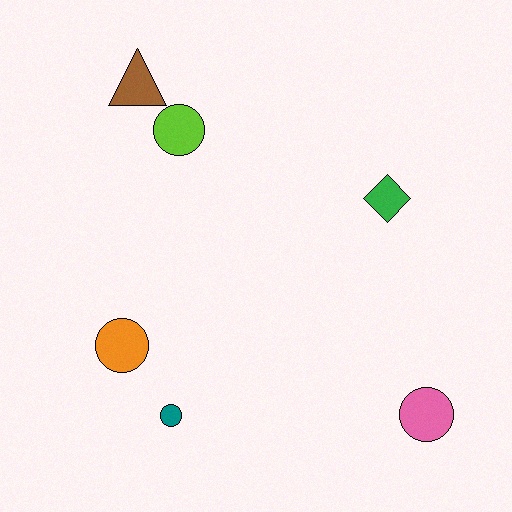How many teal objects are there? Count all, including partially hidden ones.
There is 1 teal object.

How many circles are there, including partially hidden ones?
There are 4 circles.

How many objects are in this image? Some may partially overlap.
There are 6 objects.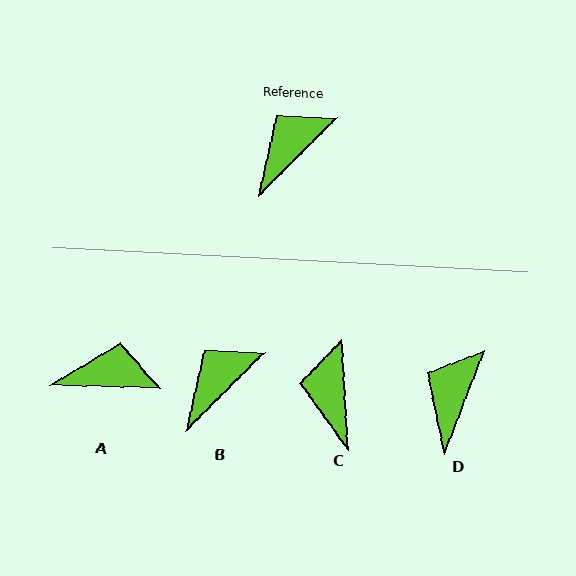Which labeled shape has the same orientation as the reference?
B.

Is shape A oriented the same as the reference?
No, it is off by about 47 degrees.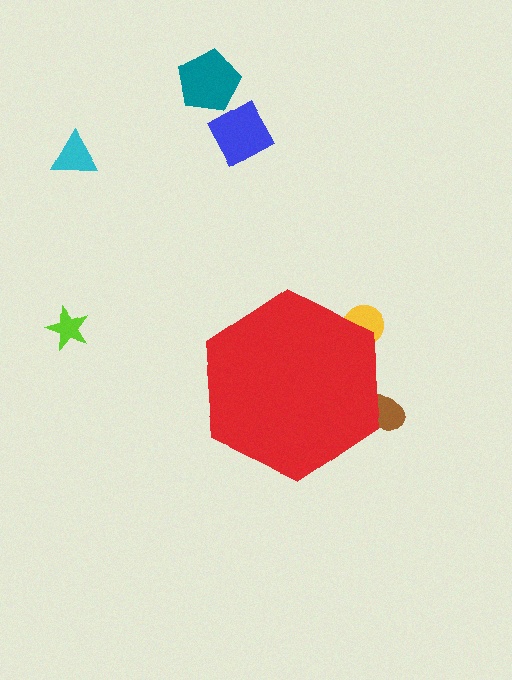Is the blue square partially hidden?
No, the blue square is fully visible.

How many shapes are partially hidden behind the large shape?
2 shapes are partially hidden.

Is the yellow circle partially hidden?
Yes, the yellow circle is partially hidden behind the red hexagon.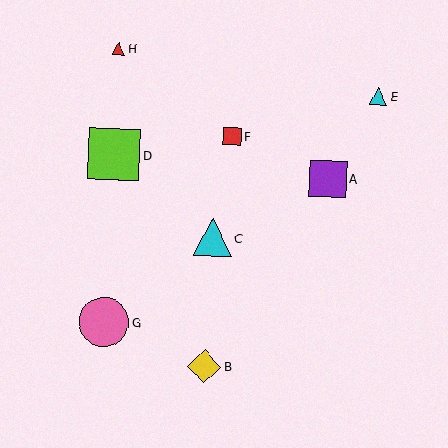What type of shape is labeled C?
Shape C is a cyan triangle.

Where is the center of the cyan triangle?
The center of the cyan triangle is at (213, 237).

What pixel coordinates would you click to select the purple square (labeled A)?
Click at (328, 179) to select the purple square A.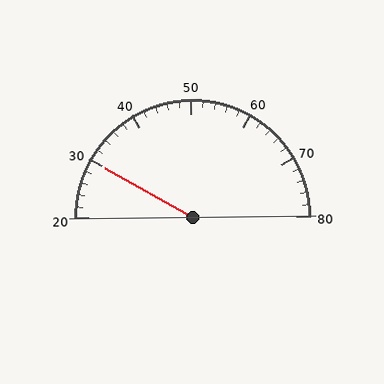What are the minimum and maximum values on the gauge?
The gauge ranges from 20 to 80.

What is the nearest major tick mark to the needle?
The nearest major tick mark is 30.